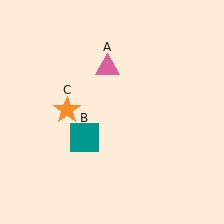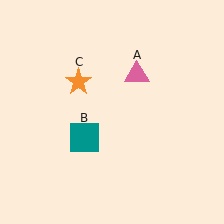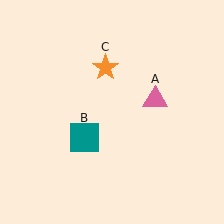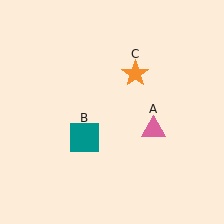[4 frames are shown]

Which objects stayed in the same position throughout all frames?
Teal square (object B) remained stationary.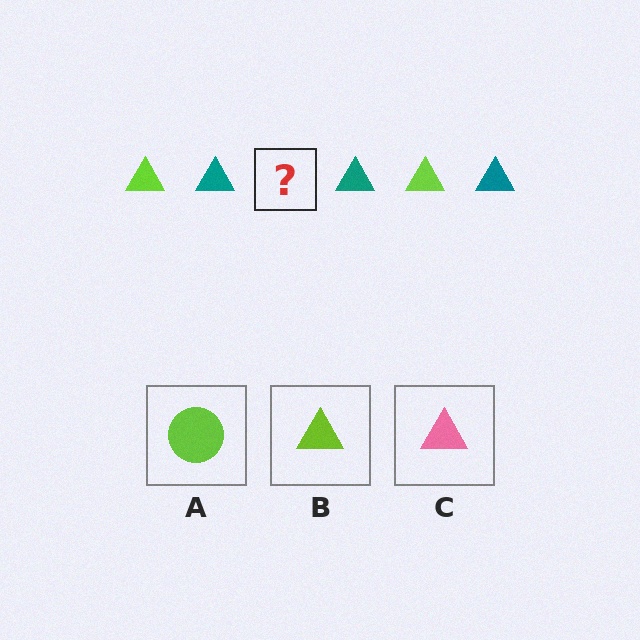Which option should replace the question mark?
Option B.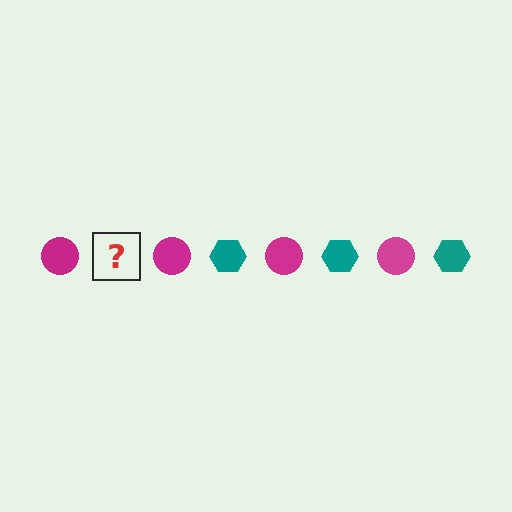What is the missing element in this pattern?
The missing element is a teal hexagon.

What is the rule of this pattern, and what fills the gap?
The rule is that the pattern alternates between magenta circle and teal hexagon. The gap should be filled with a teal hexagon.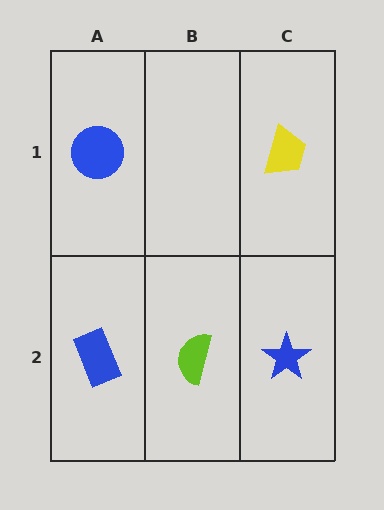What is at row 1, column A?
A blue circle.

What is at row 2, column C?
A blue star.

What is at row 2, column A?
A blue rectangle.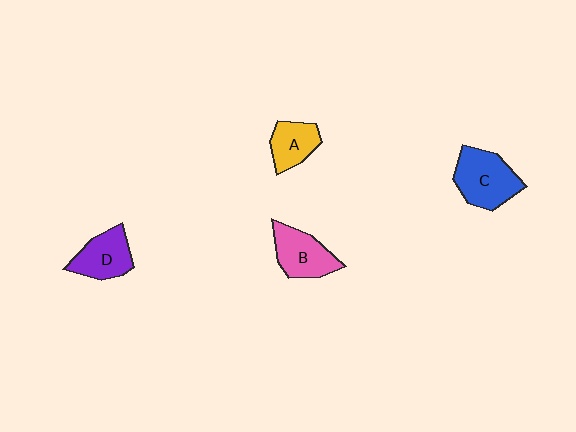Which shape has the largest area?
Shape C (blue).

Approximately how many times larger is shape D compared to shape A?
Approximately 1.2 times.